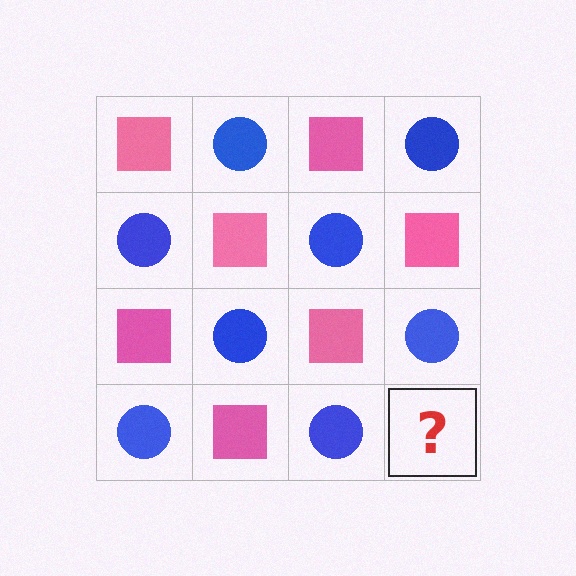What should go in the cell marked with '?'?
The missing cell should contain a pink square.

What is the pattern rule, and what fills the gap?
The rule is that it alternates pink square and blue circle in a checkerboard pattern. The gap should be filled with a pink square.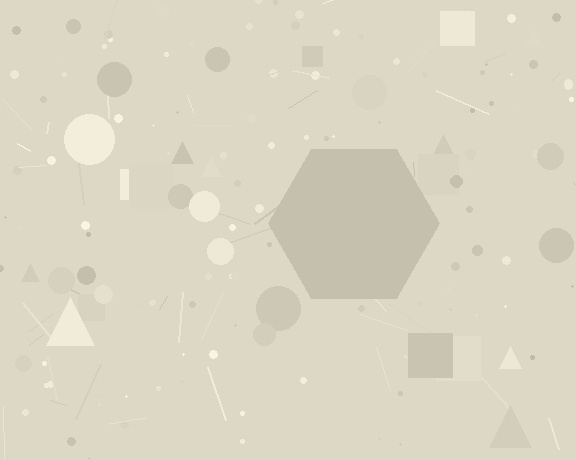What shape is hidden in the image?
A hexagon is hidden in the image.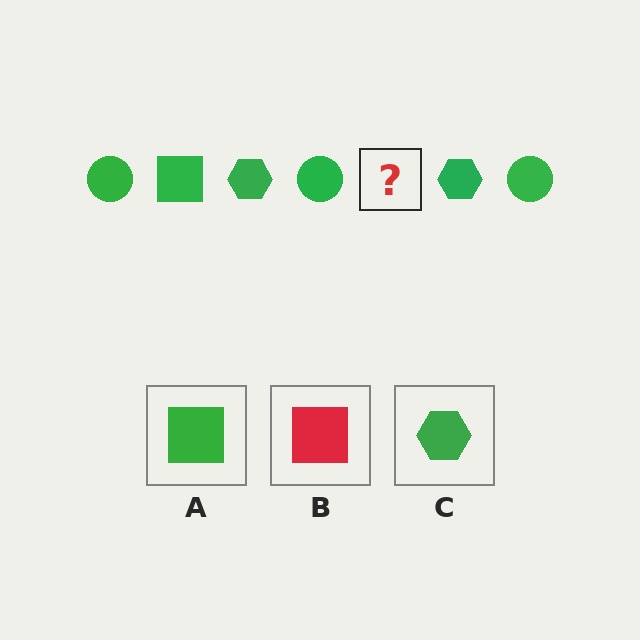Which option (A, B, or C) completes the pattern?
A.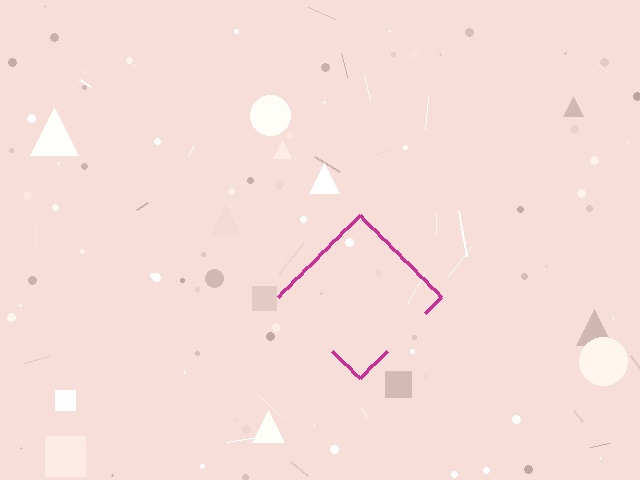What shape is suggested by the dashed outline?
The dashed outline suggests a diamond.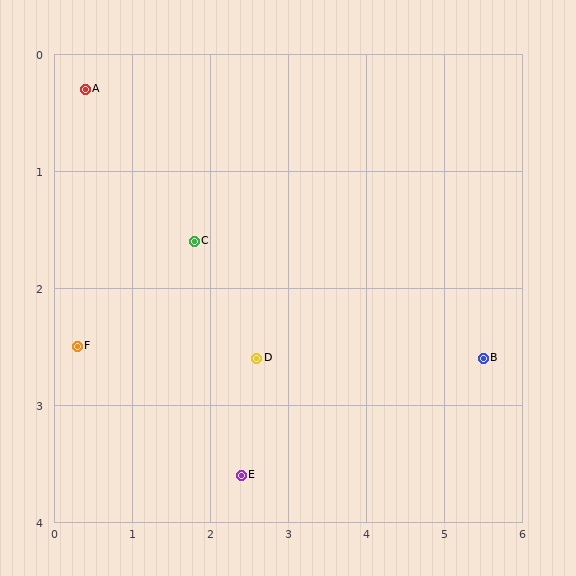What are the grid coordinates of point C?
Point C is at approximately (1.8, 1.6).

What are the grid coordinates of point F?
Point F is at approximately (0.3, 2.5).